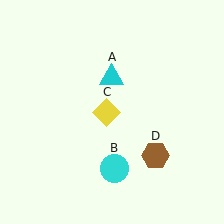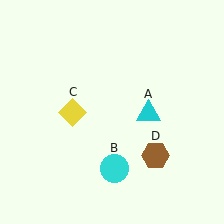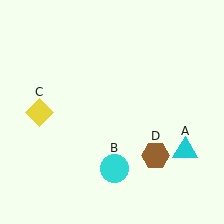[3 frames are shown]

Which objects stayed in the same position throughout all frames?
Cyan circle (object B) and brown hexagon (object D) remained stationary.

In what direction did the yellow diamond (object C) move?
The yellow diamond (object C) moved left.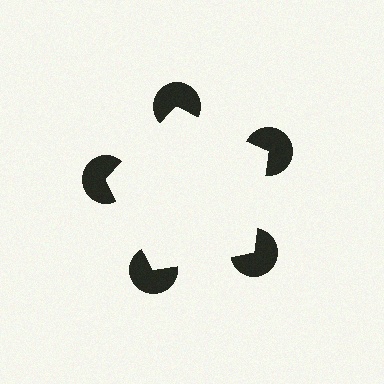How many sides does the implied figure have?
5 sides.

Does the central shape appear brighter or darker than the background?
It typically appears slightly brighter than the background, even though no actual brightness change is drawn.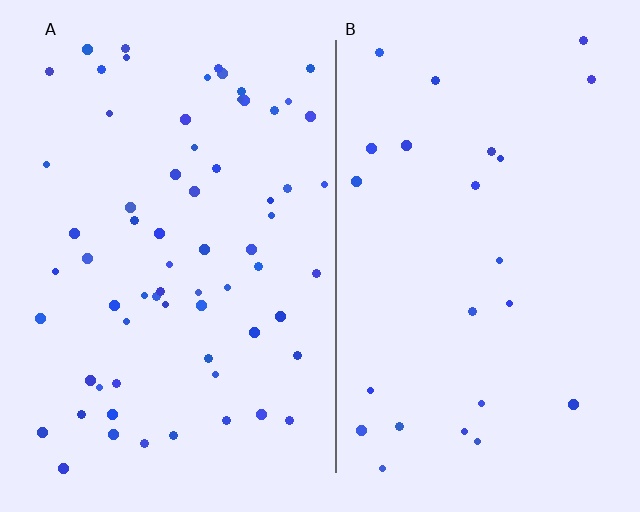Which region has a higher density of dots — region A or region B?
A (the left).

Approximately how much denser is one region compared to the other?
Approximately 2.8× — region A over region B.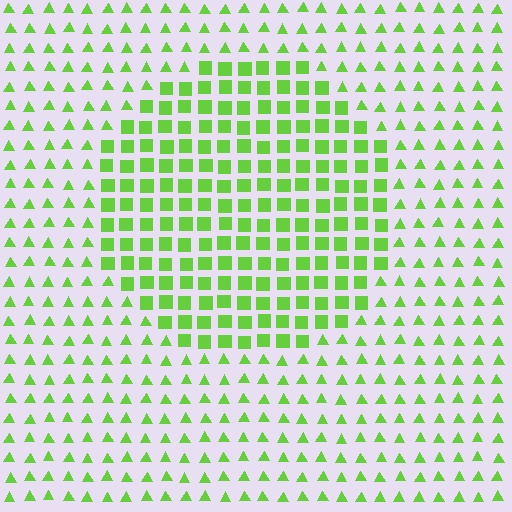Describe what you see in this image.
The image is filled with small lime elements arranged in a uniform grid. A circle-shaped region contains squares, while the surrounding area contains triangles. The boundary is defined purely by the change in element shape.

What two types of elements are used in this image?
The image uses squares inside the circle region and triangles outside it.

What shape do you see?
I see a circle.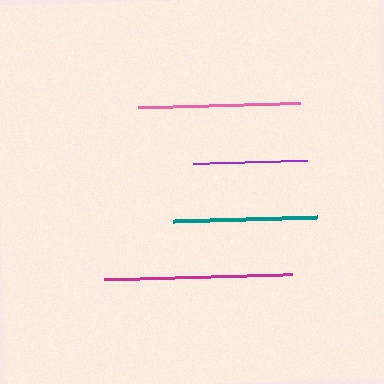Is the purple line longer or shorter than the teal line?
The teal line is longer than the purple line.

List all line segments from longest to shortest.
From longest to shortest: magenta, pink, teal, purple.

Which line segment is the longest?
The magenta line is the longest at approximately 189 pixels.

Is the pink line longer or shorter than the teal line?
The pink line is longer than the teal line.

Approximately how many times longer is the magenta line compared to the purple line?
The magenta line is approximately 1.7 times the length of the purple line.